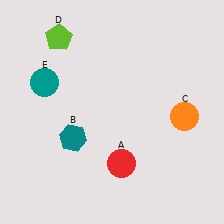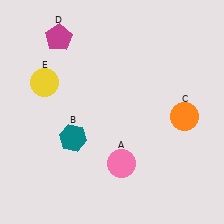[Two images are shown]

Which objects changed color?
A changed from red to pink. D changed from lime to magenta. E changed from teal to yellow.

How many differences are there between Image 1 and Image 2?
There are 3 differences between the two images.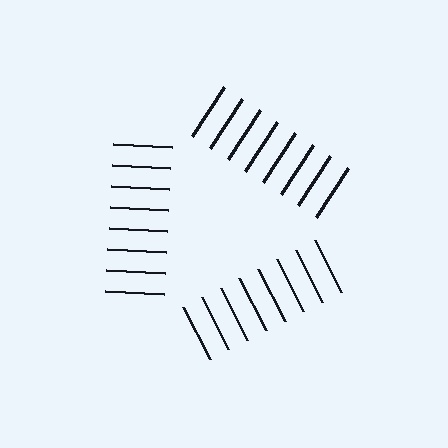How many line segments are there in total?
24 — 8 along each of the 3 edges.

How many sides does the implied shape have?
3 sides — the line-ends trace a triangle.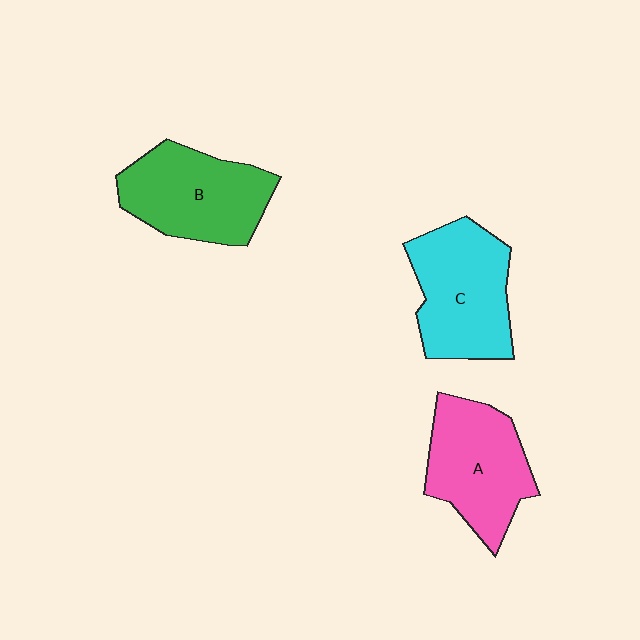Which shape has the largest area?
Shape C (cyan).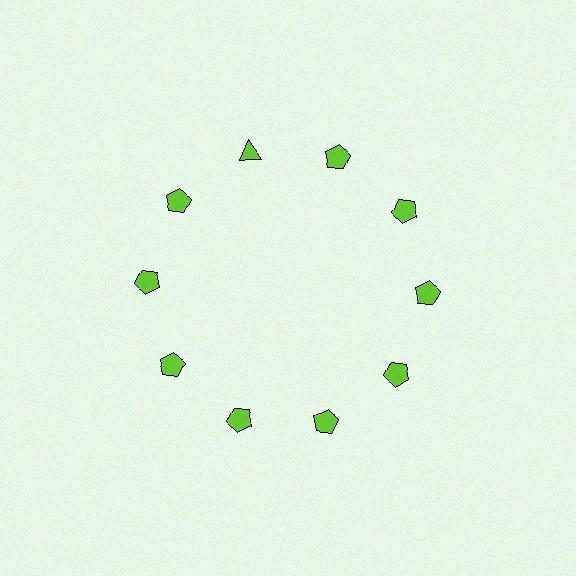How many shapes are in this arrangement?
There are 10 shapes arranged in a ring pattern.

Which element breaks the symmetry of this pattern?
The lime triangle at roughly the 11 o'clock position breaks the symmetry. All other shapes are lime pentagons.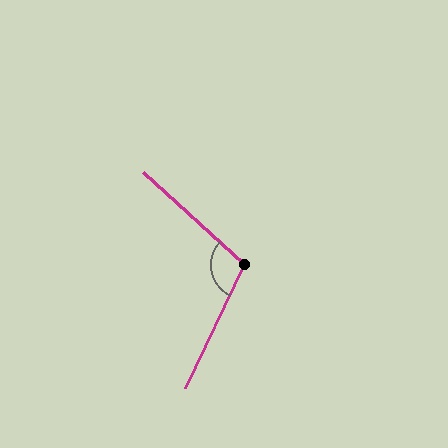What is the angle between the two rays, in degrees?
Approximately 107 degrees.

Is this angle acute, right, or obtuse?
It is obtuse.